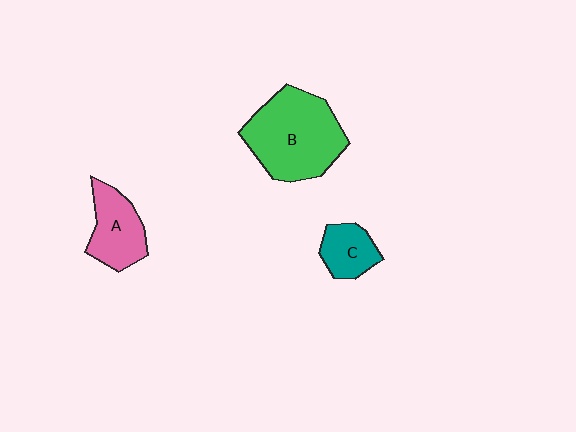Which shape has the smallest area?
Shape C (teal).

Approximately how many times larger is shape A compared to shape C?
Approximately 1.4 times.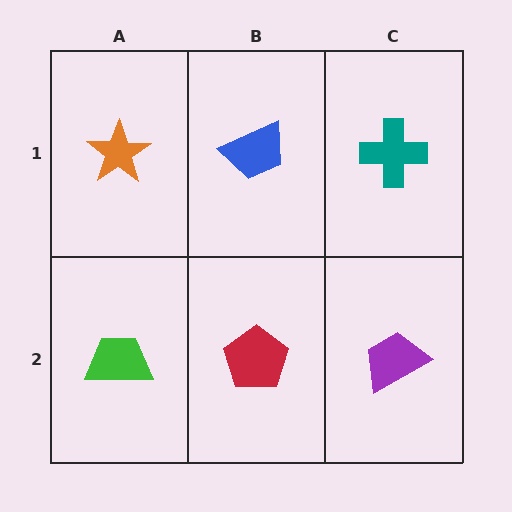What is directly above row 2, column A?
An orange star.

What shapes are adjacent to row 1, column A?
A green trapezoid (row 2, column A), a blue trapezoid (row 1, column B).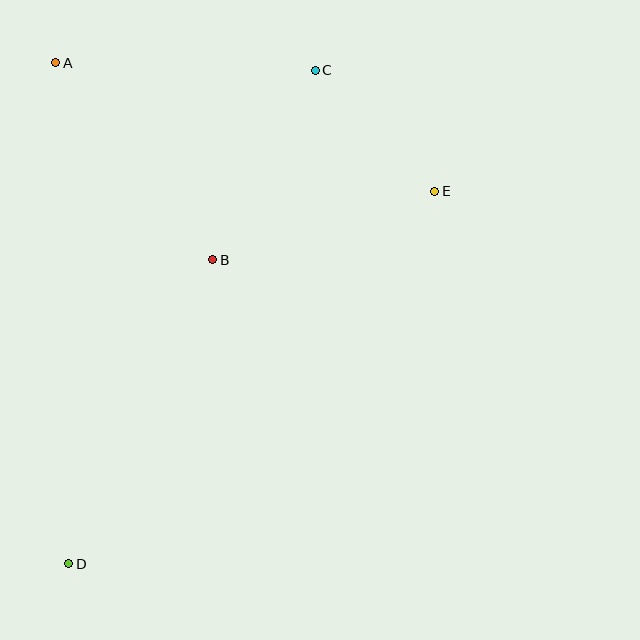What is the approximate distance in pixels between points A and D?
The distance between A and D is approximately 501 pixels.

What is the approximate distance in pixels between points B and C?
The distance between B and C is approximately 216 pixels.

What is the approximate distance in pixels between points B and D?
The distance between B and D is approximately 336 pixels.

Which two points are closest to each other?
Points C and E are closest to each other.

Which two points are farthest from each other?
Points C and D are farthest from each other.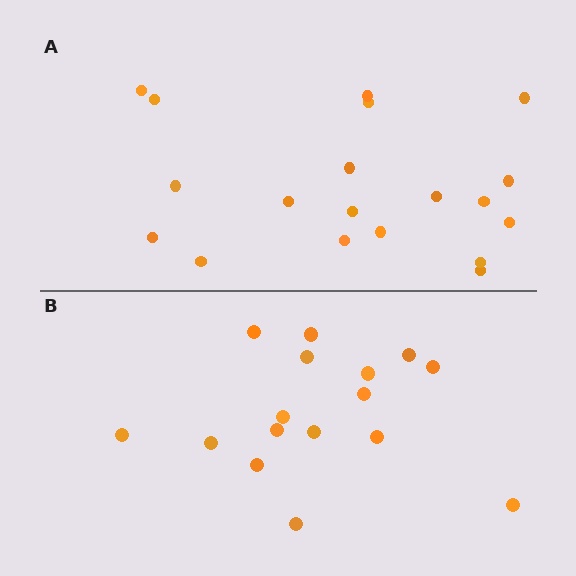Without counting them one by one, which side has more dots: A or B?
Region A (the top region) has more dots.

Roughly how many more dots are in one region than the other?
Region A has just a few more — roughly 2 or 3 more dots than region B.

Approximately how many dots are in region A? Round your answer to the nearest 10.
About 20 dots. (The exact count is 19, which rounds to 20.)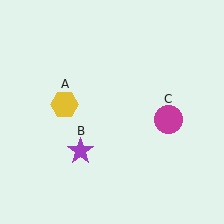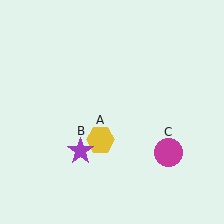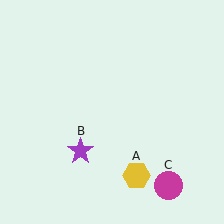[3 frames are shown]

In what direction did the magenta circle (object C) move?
The magenta circle (object C) moved down.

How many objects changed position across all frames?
2 objects changed position: yellow hexagon (object A), magenta circle (object C).